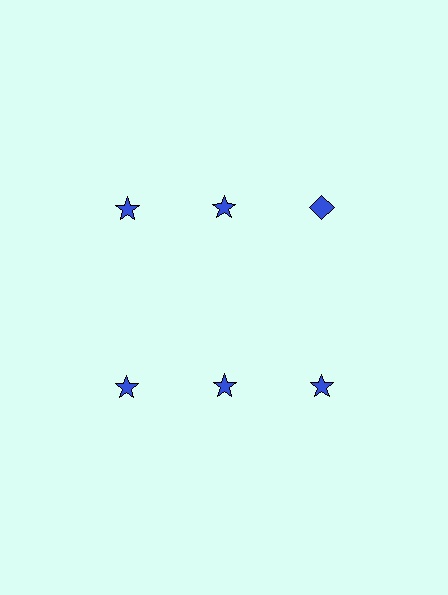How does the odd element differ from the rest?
It has a different shape: diamond instead of star.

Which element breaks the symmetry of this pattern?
The blue diamond in the top row, center column breaks the symmetry. All other shapes are blue stars.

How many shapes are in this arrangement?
There are 6 shapes arranged in a grid pattern.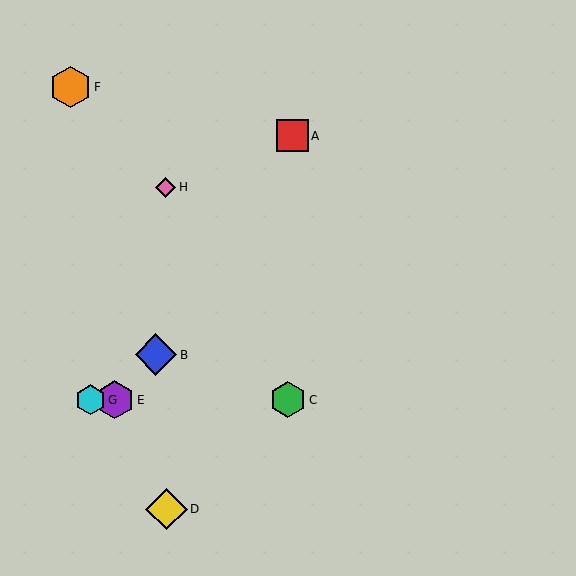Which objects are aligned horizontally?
Objects C, E, G are aligned horizontally.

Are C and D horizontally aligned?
No, C is at y≈400 and D is at y≈509.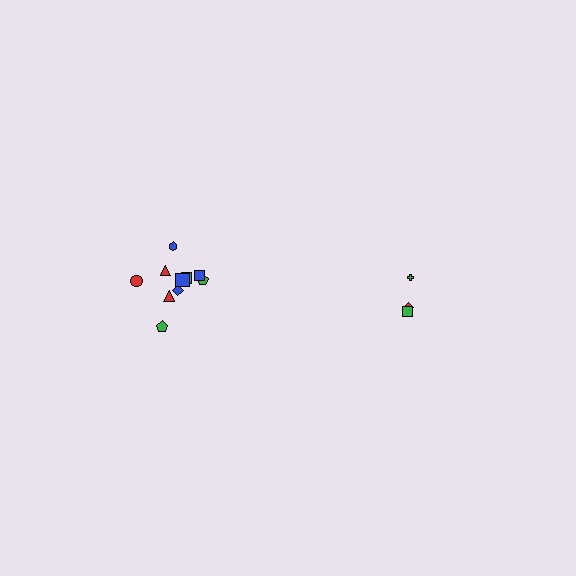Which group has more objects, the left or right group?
The left group.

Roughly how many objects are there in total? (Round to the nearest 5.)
Roughly 15 objects in total.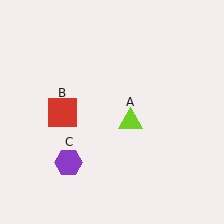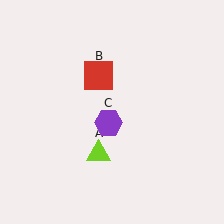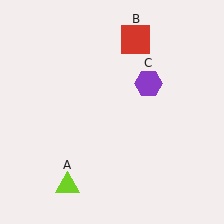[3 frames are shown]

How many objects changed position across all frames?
3 objects changed position: lime triangle (object A), red square (object B), purple hexagon (object C).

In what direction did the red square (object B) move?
The red square (object B) moved up and to the right.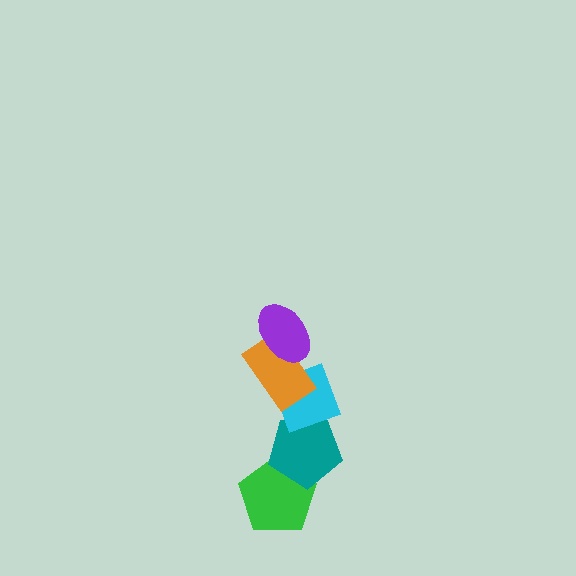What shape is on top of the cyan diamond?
The orange rectangle is on top of the cyan diamond.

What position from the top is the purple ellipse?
The purple ellipse is 1st from the top.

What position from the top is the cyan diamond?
The cyan diamond is 3rd from the top.